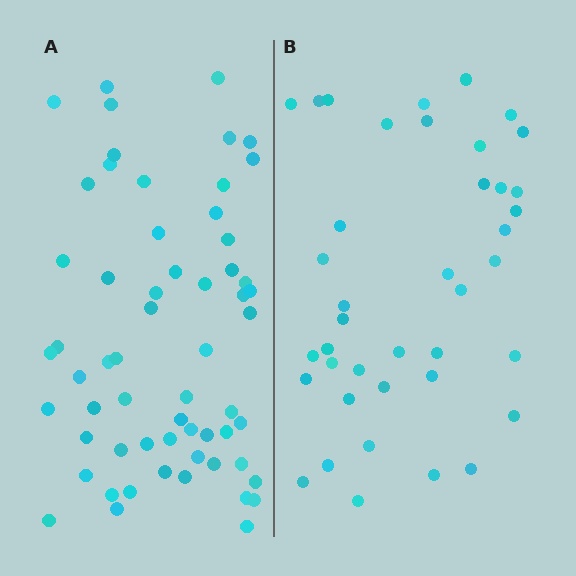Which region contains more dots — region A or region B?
Region A (the left region) has more dots.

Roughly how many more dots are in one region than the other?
Region A has approximately 20 more dots than region B.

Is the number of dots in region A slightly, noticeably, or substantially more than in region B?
Region A has substantially more. The ratio is roughly 1.5 to 1.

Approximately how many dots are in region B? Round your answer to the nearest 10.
About 40 dots.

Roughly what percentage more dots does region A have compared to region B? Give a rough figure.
About 50% more.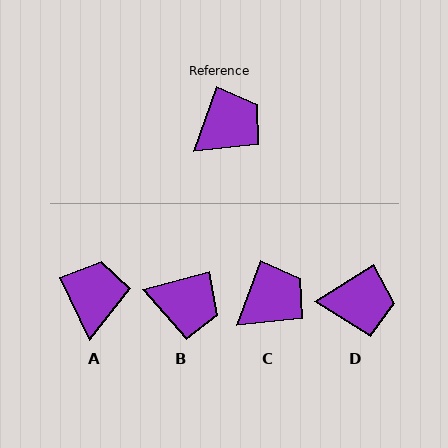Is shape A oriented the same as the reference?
No, it is off by about 45 degrees.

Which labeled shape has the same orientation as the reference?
C.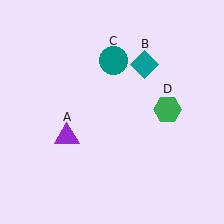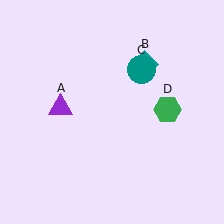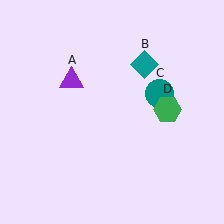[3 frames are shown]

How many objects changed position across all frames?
2 objects changed position: purple triangle (object A), teal circle (object C).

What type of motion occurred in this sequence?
The purple triangle (object A), teal circle (object C) rotated clockwise around the center of the scene.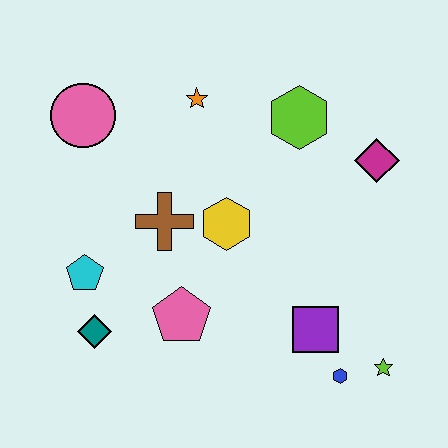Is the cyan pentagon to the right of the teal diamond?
No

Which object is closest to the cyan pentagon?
The teal diamond is closest to the cyan pentagon.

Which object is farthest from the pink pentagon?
The magenta diamond is farthest from the pink pentagon.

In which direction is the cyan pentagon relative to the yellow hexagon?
The cyan pentagon is to the left of the yellow hexagon.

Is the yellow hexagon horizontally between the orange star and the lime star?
Yes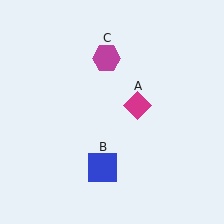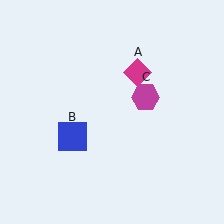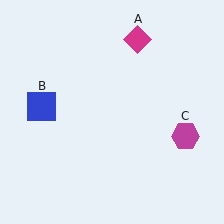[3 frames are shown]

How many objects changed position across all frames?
3 objects changed position: magenta diamond (object A), blue square (object B), magenta hexagon (object C).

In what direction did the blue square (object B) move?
The blue square (object B) moved up and to the left.